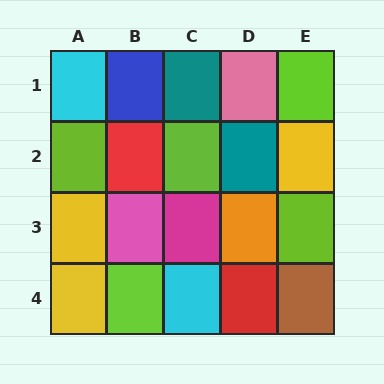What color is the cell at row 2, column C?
Lime.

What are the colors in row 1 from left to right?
Cyan, blue, teal, pink, lime.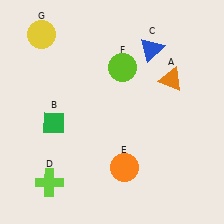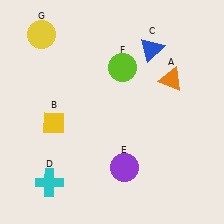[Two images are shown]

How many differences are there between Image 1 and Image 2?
There are 3 differences between the two images.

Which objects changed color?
B changed from green to yellow. D changed from lime to cyan. E changed from orange to purple.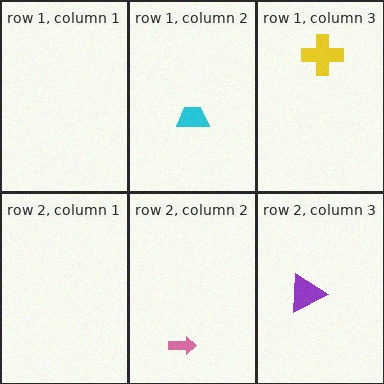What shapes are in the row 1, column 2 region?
The cyan trapezoid.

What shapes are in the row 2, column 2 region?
The pink arrow.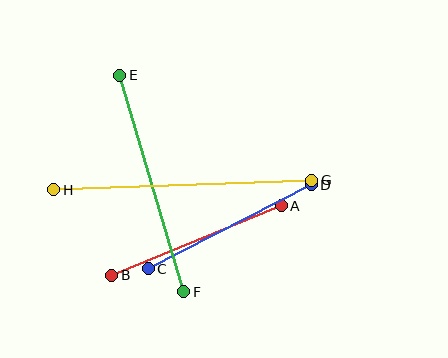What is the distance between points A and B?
The distance is approximately 183 pixels.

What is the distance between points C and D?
The distance is approximately 183 pixels.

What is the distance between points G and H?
The distance is approximately 258 pixels.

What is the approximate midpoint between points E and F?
The midpoint is at approximately (152, 183) pixels.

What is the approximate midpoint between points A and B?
The midpoint is at approximately (197, 240) pixels.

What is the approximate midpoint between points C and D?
The midpoint is at approximately (230, 227) pixels.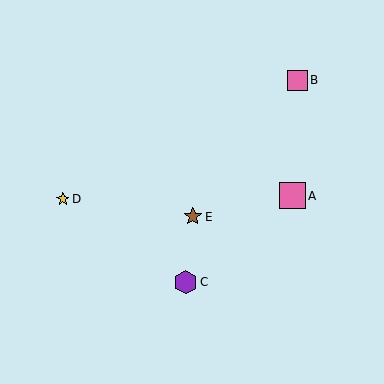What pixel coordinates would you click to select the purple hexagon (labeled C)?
Click at (186, 282) to select the purple hexagon C.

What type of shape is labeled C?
Shape C is a purple hexagon.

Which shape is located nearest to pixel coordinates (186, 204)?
The brown star (labeled E) at (193, 217) is nearest to that location.